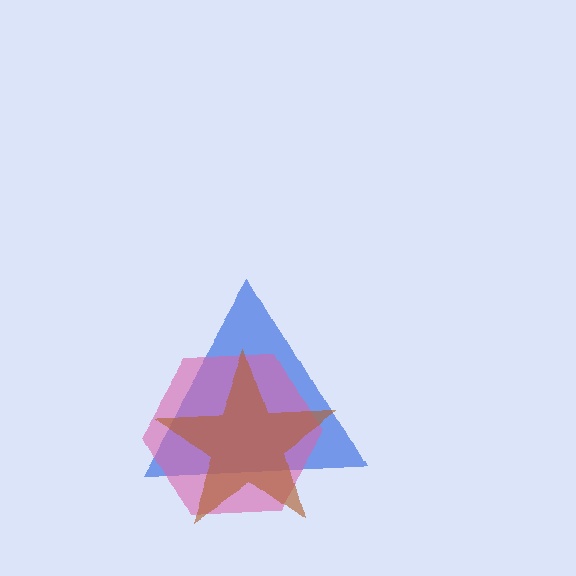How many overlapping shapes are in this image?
There are 3 overlapping shapes in the image.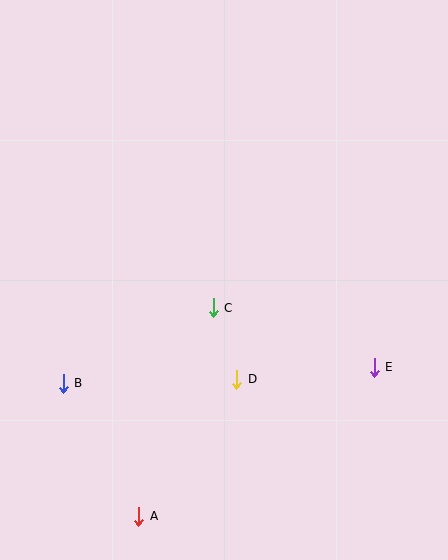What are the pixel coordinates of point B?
Point B is at (63, 383).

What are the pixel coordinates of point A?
Point A is at (139, 516).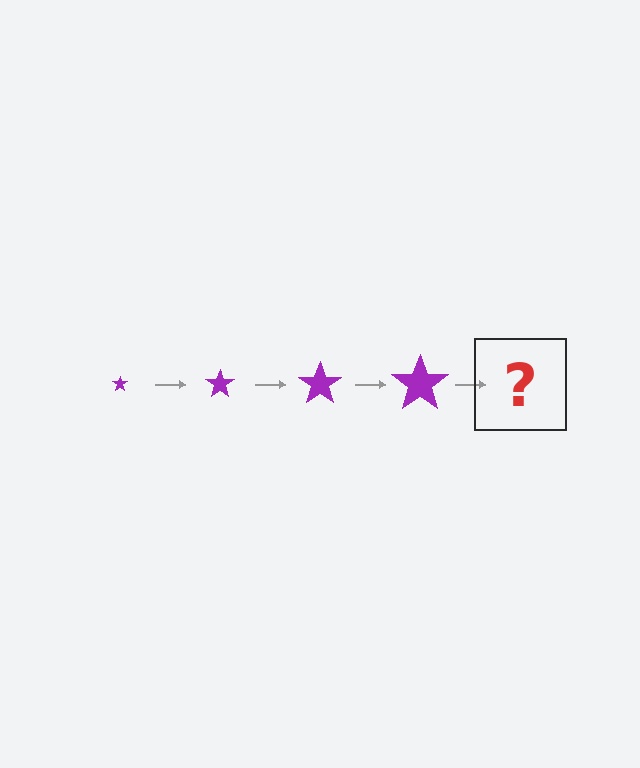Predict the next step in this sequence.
The next step is a purple star, larger than the previous one.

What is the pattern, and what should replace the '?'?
The pattern is that the star gets progressively larger each step. The '?' should be a purple star, larger than the previous one.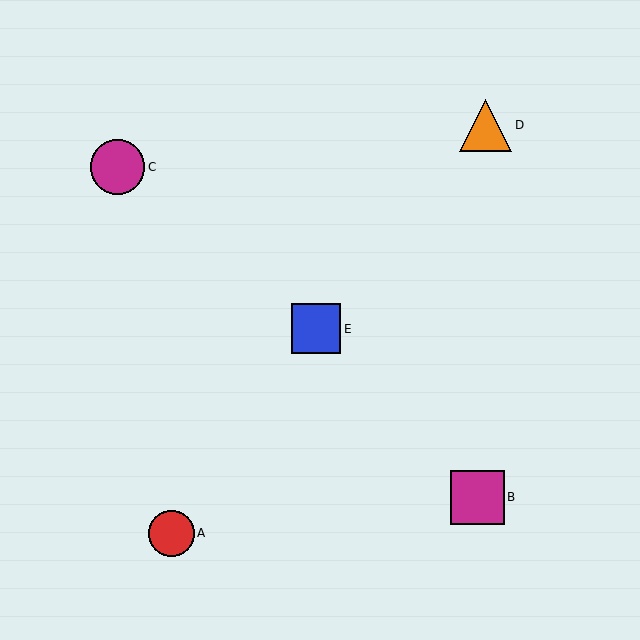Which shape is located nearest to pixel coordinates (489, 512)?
The magenta square (labeled B) at (478, 497) is nearest to that location.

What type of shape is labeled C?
Shape C is a magenta circle.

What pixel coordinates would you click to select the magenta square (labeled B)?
Click at (478, 497) to select the magenta square B.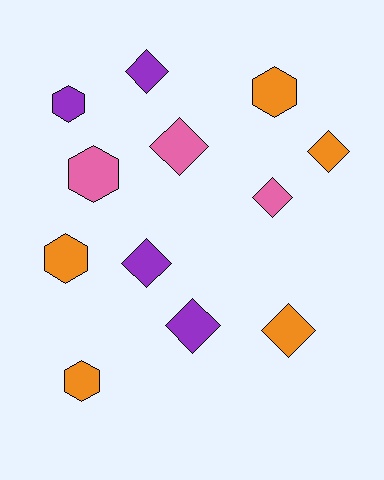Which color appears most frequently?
Orange, with 5 objects.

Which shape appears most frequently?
Diamond, with 7 objects.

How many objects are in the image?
There are 12 objects.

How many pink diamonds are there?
There are 2 pink diamonds.